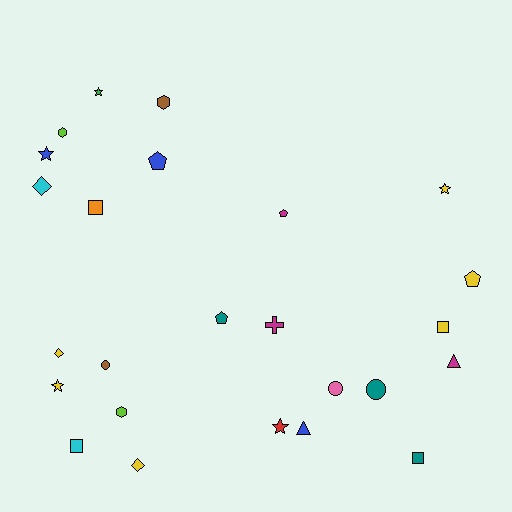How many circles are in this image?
There are 3 circles.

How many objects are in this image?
There are 25 objects.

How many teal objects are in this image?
There are 3 teal objects.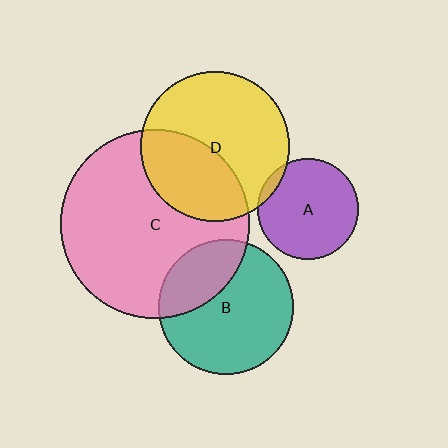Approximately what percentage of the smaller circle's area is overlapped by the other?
Approximately 5%.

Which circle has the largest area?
Circle C (pink).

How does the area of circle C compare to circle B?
Approximately 2.0 times.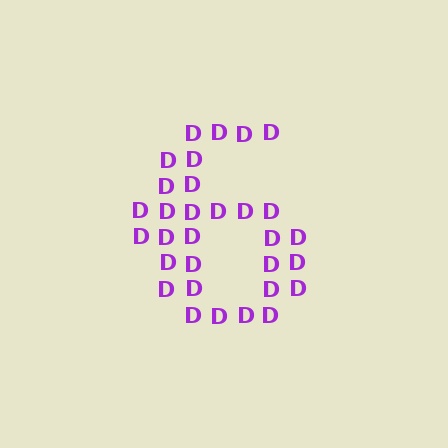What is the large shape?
The large shape is the digit 6.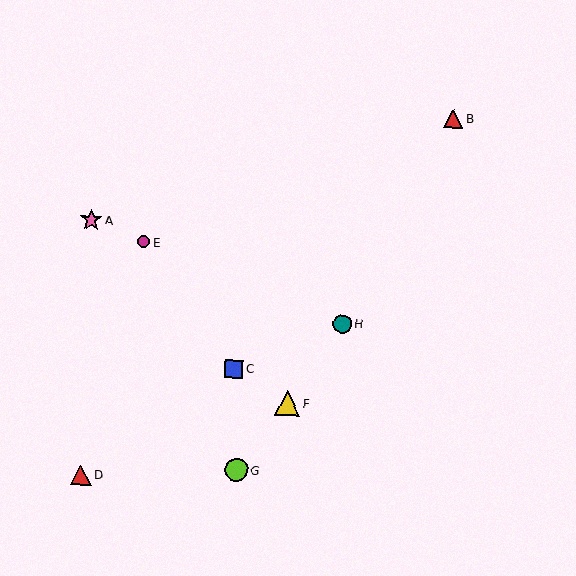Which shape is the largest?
The yellow triangle (labeled F) is the largest.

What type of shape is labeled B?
Shape B is a red triangle.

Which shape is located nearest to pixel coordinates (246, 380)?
The blue square (labeled C) at (234, 369) is nearest to that location.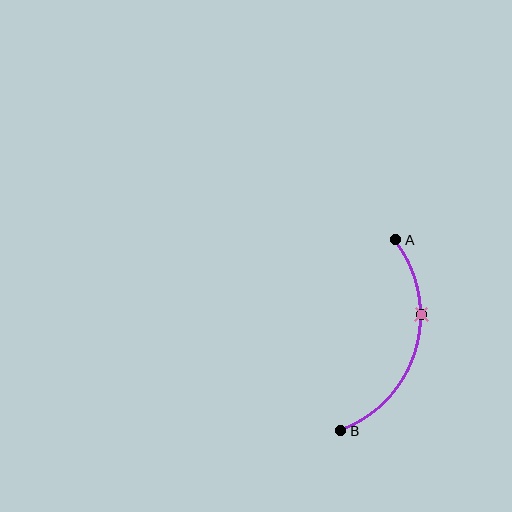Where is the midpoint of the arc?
The arc midpoint is the point on the curve farthest from the straight line joining A and B. It sits to the right of that line.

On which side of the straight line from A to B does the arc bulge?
The arc bulges to the right of the straight line connecting A and B.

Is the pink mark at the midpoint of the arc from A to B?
No. The pink mark lies on the arc but is closer to endpoint A. The arc midpoint would be at the point on the curve equidistant along the arc from both A and B.